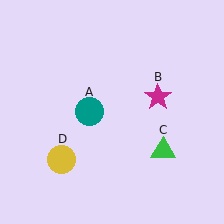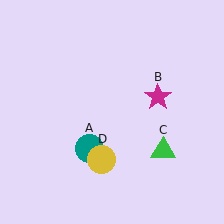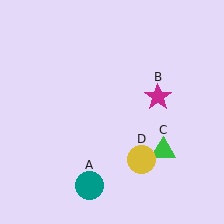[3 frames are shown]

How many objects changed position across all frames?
2 objects changed position: teal circle (object A), yellow circle (object D).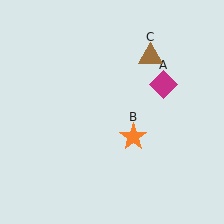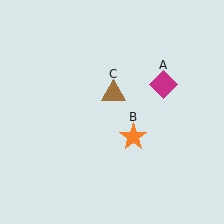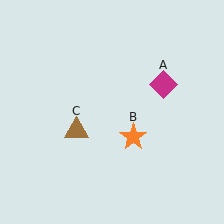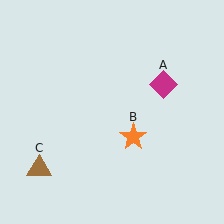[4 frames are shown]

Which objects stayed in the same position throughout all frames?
Magenta diamond (object A) and orange star (object B) remained stationary.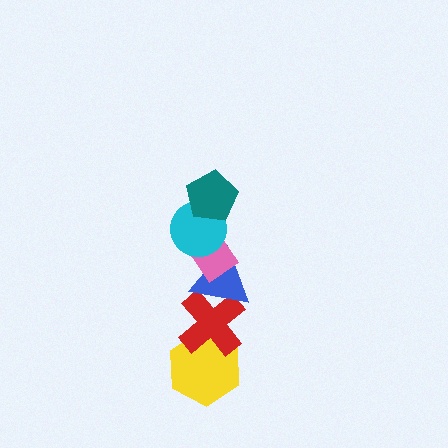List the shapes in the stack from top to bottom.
From top to bottom: the teal pentagon, the cyan circle, the pink rectangle, the blue triangle, the red cross, the yellow hexagon.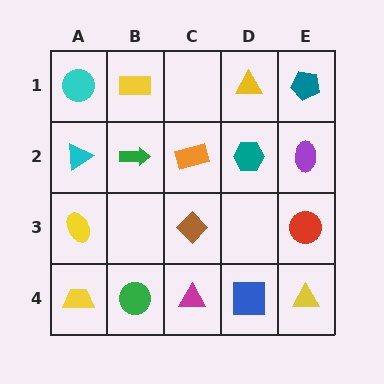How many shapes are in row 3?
3 shapes.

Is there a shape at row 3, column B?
No, that cell is empty.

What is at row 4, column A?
A yellow trapezoid.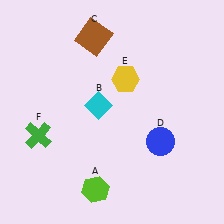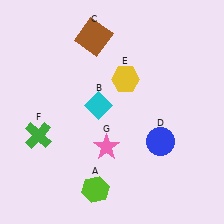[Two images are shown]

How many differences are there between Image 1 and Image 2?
There is 1 difference between the two images.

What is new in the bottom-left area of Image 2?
A pink star (G) was added in the bottom-left area of Image 2.